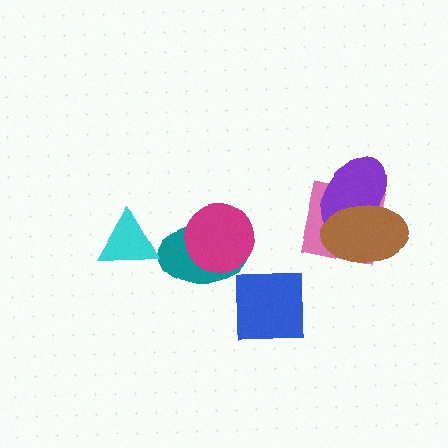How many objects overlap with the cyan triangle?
0 objects overlap with the cyan triangle.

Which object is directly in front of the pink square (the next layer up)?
The purple ellipse is directly in front of the pink square.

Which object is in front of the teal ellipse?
The magenta circle is in front of the teal ellipse.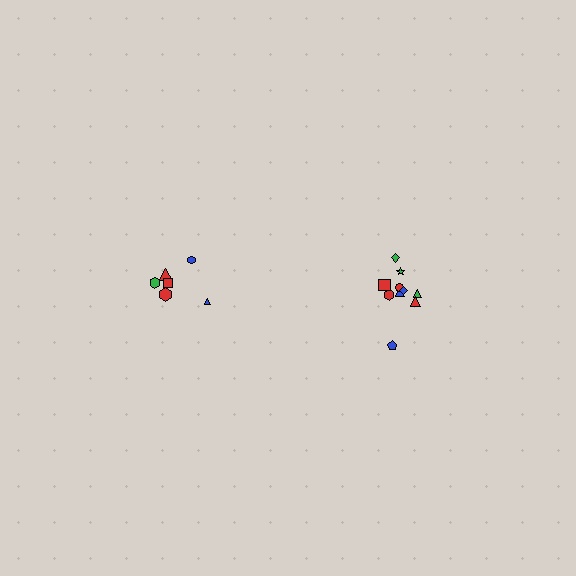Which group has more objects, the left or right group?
The right group.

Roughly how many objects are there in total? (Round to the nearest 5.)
Roughly 15 objects in total.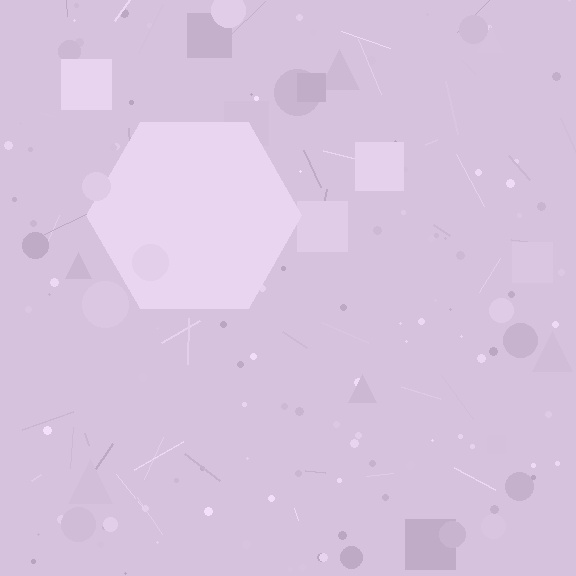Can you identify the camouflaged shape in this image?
The camouflaged shape is a hexagon.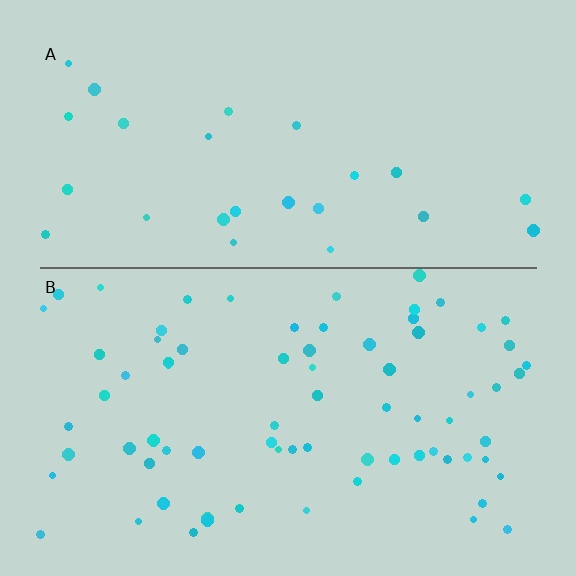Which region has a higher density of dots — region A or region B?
B (the bottom).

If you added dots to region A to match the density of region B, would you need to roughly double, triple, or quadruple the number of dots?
Approximately triple.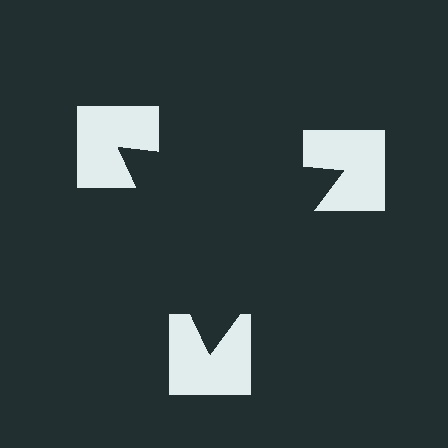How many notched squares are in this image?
There are 3 — one at each vertex of the illusory triangle.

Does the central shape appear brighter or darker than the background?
It typically appears slightly darker than the background, even though no actual brightness change is drawn.